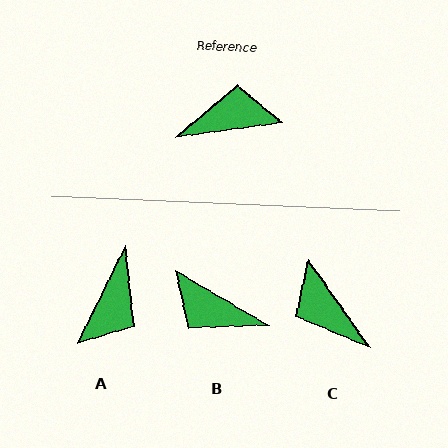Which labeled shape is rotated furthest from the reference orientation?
B, about 142 degrees away.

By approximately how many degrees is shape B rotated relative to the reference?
Approximately 142 degrees counter-clockwise.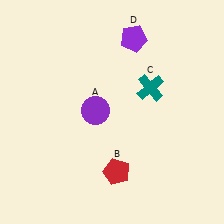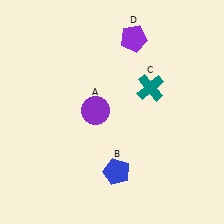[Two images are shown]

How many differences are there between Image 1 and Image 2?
There is 1 difference between the two images.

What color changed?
The pentagon (B) changed from red in Image 1 to blue in Image 2.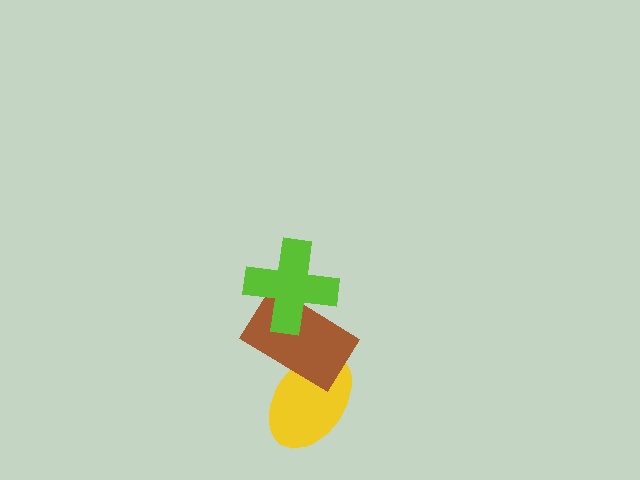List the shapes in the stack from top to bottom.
From top to bottom: the lime cross, the brown rectangle, the yellow ellipse.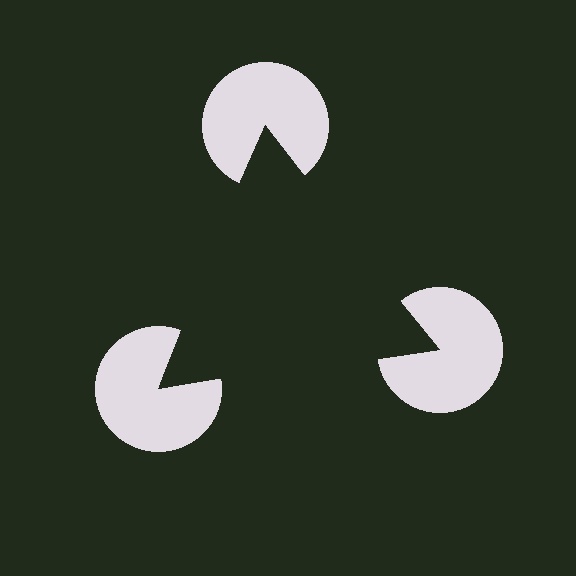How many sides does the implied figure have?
3 sides.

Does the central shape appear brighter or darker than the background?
It typically appears slightly darker than the background, even though no actual brightness change is drawn.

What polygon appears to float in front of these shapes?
An illusory triangle — its edges are inferred from the aligned wedge cuts in the pac-man discs, not physically drawn.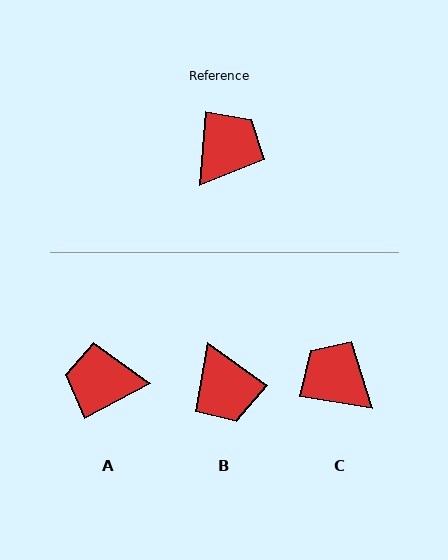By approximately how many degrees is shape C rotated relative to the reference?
Approximately 85 degrees counter-clockwise.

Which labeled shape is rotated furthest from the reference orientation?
A, about 122 degrees away.